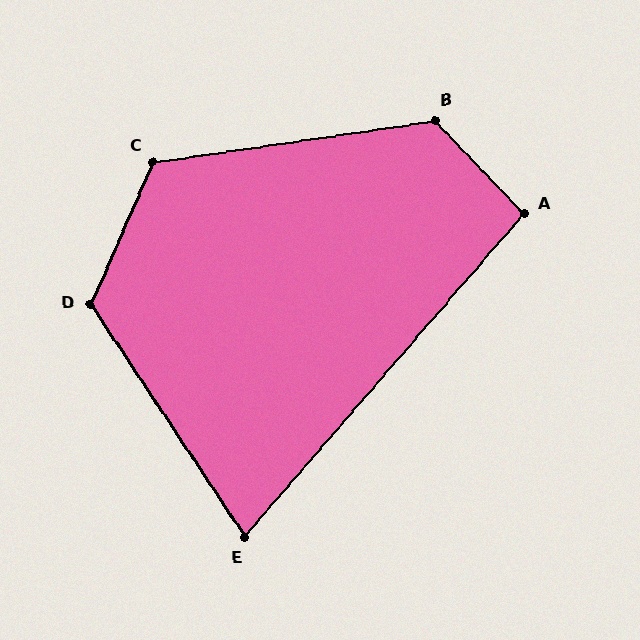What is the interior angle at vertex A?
Approximately 95 degrees (obtuse).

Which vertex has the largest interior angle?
B, at approximately 125 degrees.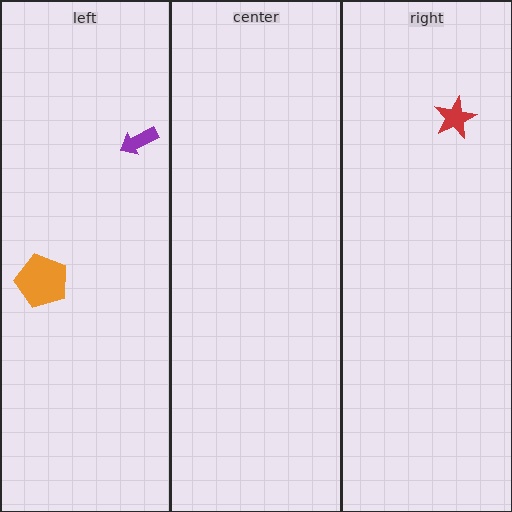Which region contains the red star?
The right region.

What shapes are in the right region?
The red star.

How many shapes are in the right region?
1.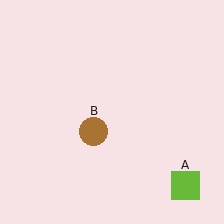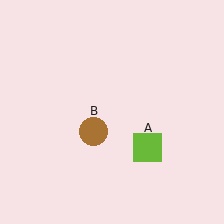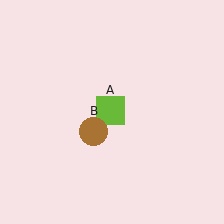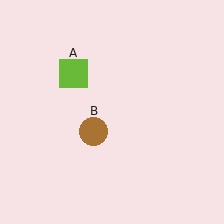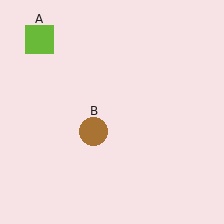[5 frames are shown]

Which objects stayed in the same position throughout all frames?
Brown circle (object B) remained stationary.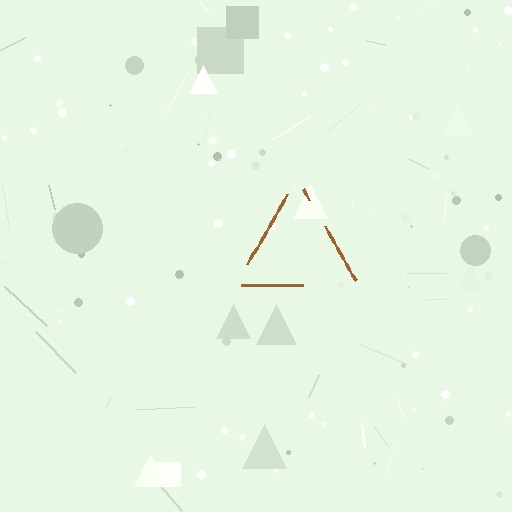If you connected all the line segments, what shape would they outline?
They would outline a triangle.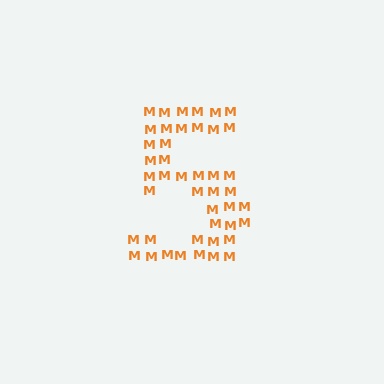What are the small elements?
The small elements are letter M's.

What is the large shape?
The large shape is the digit 5.